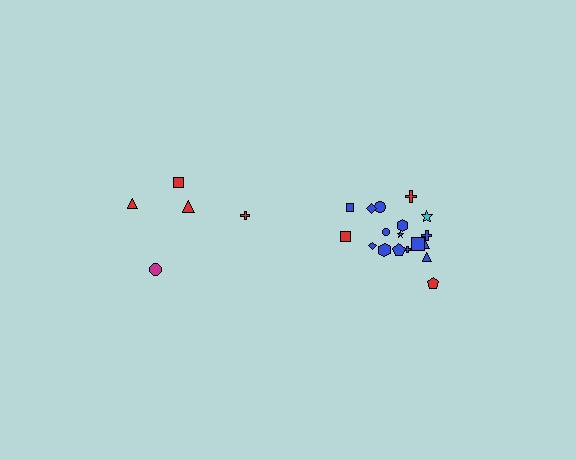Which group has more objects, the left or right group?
The right group.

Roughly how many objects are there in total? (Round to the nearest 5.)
Roughly 25 objects in total.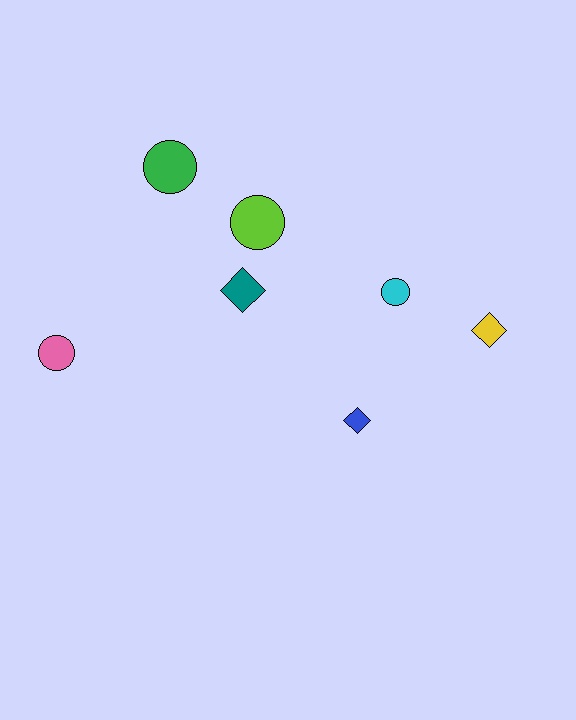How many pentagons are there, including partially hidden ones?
There are no pentagons.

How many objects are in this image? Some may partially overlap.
There are 7 objects.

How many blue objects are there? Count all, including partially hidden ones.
There is 1 blue object.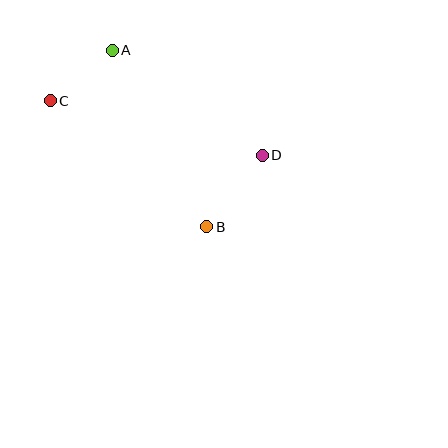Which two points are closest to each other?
Points A and C are closest to each other.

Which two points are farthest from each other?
Points C and D are farthest from each other.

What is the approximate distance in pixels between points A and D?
The distance between A and D is approximately 183 pixels.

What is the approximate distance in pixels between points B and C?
The distance between B and C is approximately 201 pixels.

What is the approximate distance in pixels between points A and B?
The distance between A and B is approximately 200 pixels.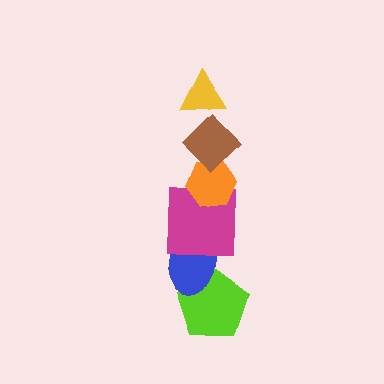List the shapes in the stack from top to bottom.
From top to bottom: the yellow triangle, the brown diamond, the orange hexagon, the magenta square, the blue ellipse, the lime pentagon.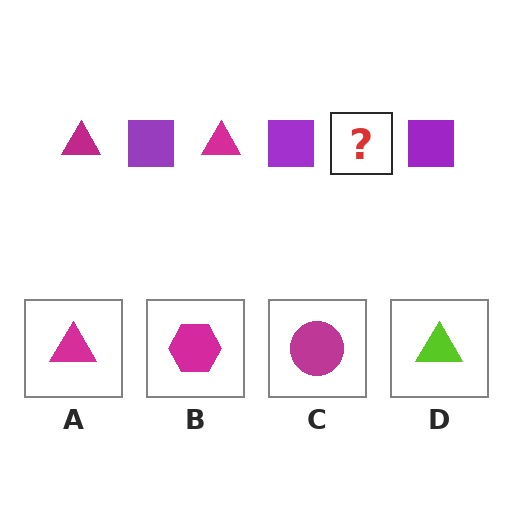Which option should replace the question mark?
Option A.